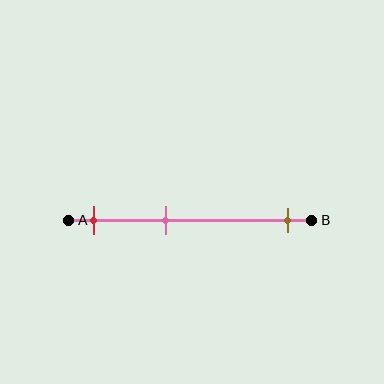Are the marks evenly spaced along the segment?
No, the marks are not evenly spaced.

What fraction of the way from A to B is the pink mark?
The pink mark is approximately 40% (0.4) of the way from A to B.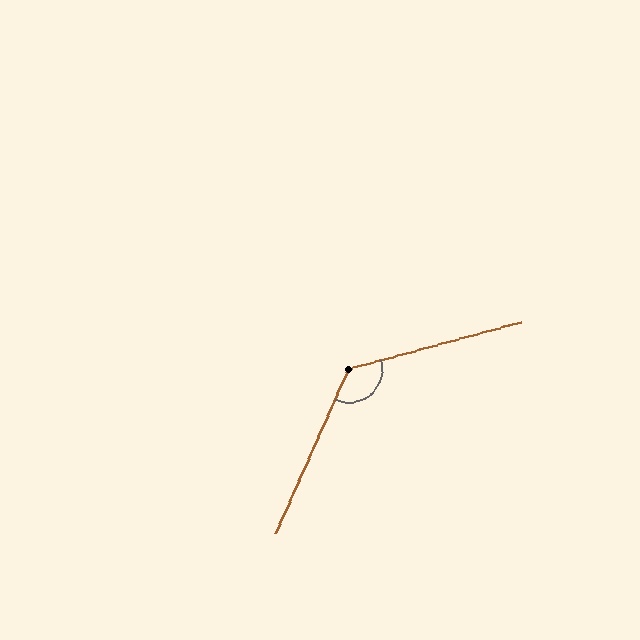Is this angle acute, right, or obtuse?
It is obtuse.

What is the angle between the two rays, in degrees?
Approximately 129 degrees.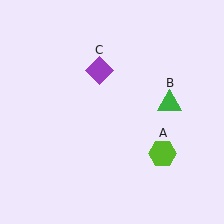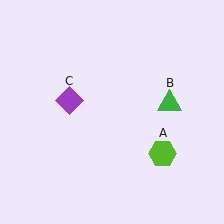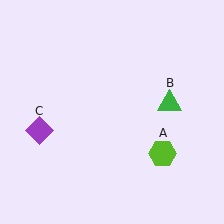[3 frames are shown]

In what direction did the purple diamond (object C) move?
The purple diamond (object C) moved down and to the left.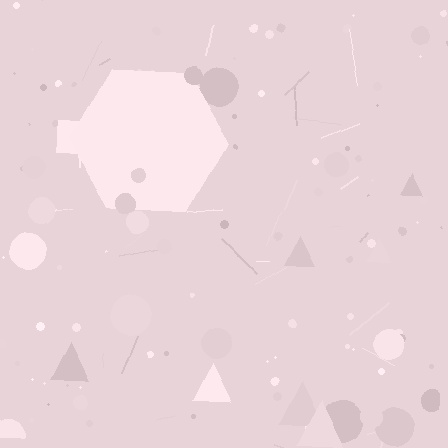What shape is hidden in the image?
A hexagon is hidden in the image.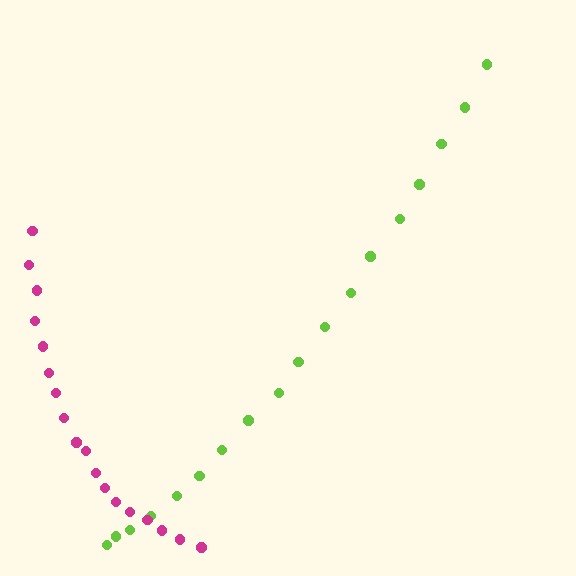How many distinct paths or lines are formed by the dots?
There are 2 distinct paths.